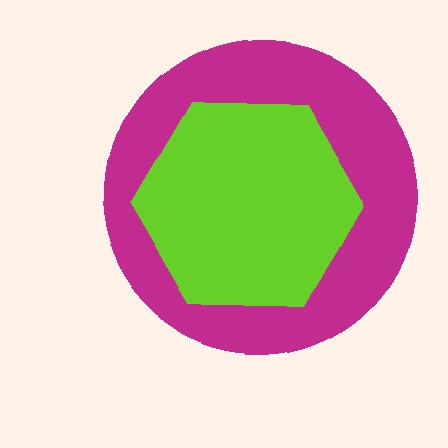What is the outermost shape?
The magenta circle.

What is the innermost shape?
The lime hexagon.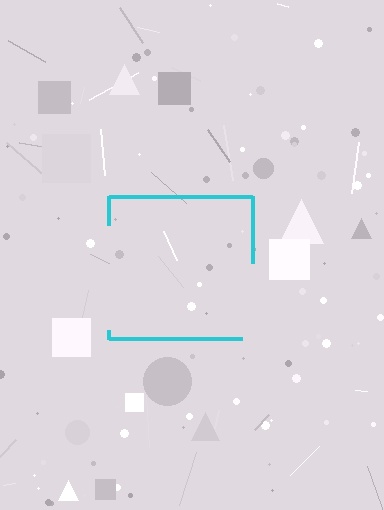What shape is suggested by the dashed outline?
The dashed outline suggests a square.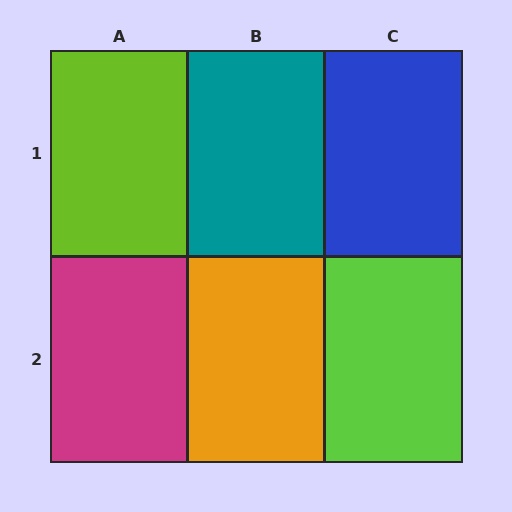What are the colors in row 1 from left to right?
Lime, teal, blue.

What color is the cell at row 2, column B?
Orange.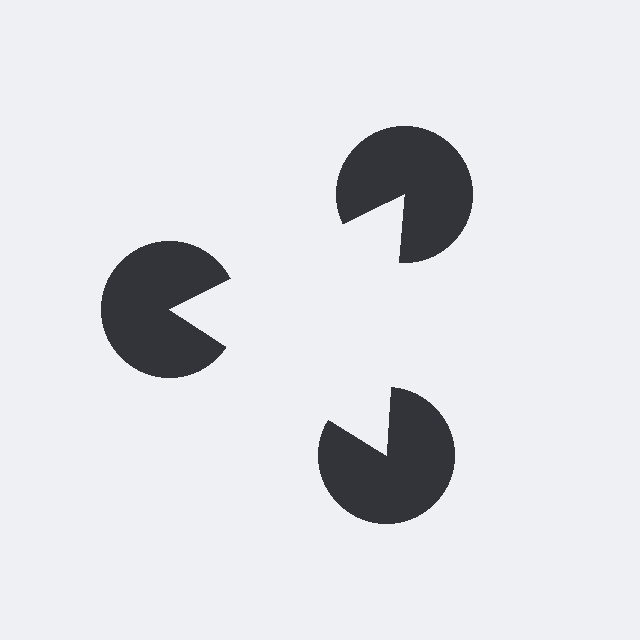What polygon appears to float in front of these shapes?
An illusory triangle — its edges are inferred from the aligned wedge cuts in the pac-man discs, not physically drawn.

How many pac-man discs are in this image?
There are 3 — one at each vertex of the illusory triangle.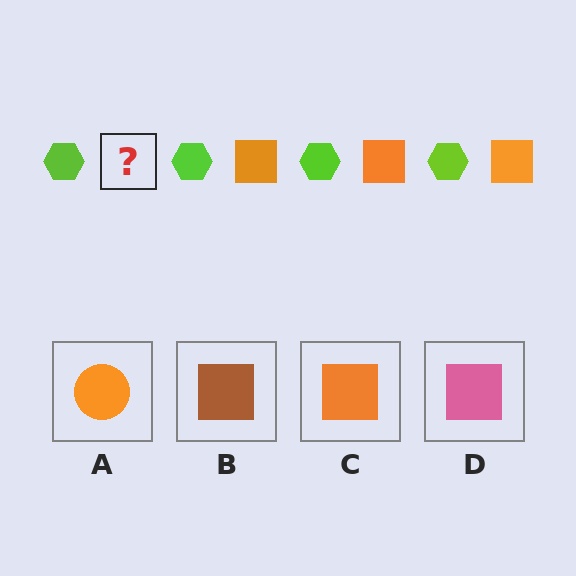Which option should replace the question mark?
Option C.